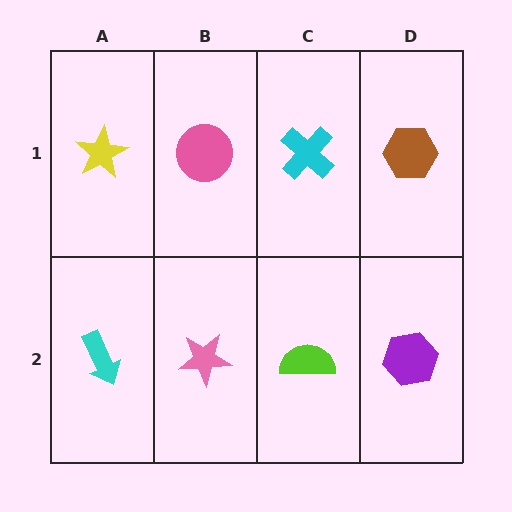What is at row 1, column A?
A yellow star.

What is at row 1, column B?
A pink circle.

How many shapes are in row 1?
4 shapes.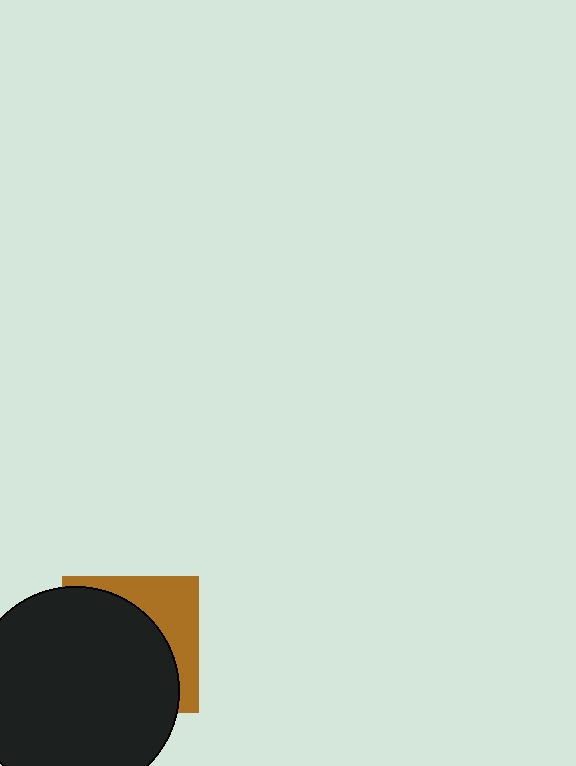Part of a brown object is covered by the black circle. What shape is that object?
It is a square.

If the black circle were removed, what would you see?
You would see the complete brown square.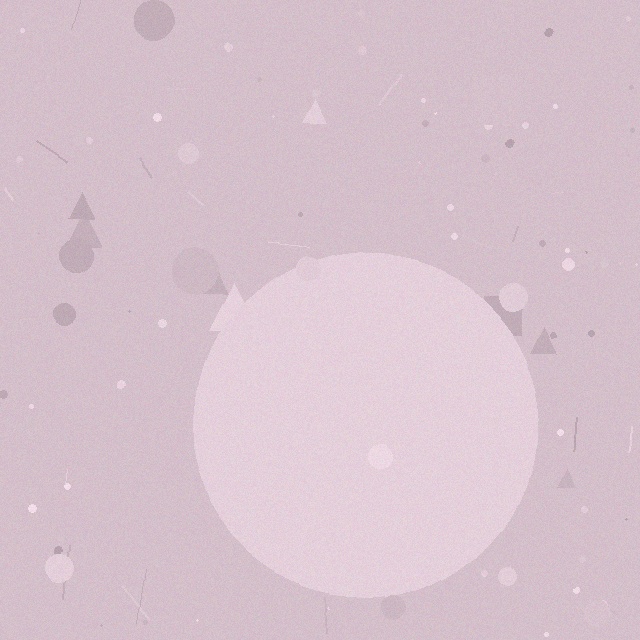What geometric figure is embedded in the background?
A circle is embedded in the background.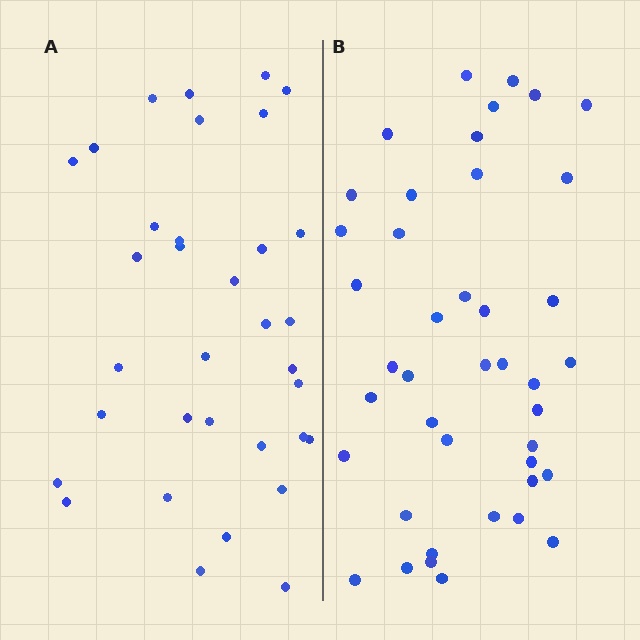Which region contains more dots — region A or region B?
Region B (the right region) has more dots.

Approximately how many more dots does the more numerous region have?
Region B has roughly 8 or so more dots than region A.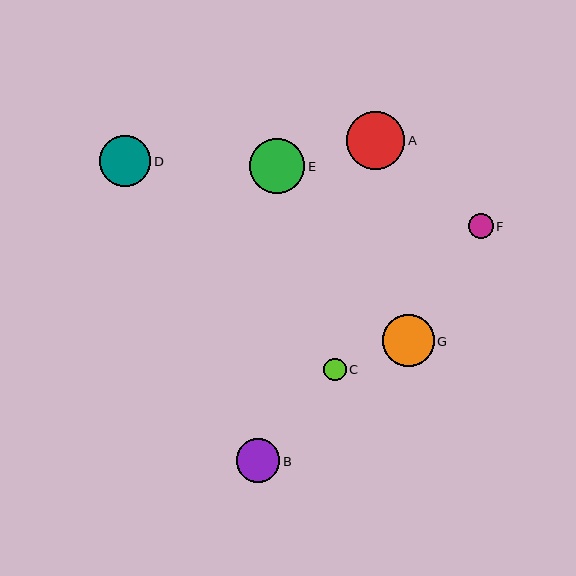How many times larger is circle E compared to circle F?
Circle E is approximately 2.2 times the size of circle F.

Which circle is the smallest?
Circle C is the smallest with a size of approximately 22 pixels.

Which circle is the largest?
Circle A is the largest with a size of approximately 58 pixels.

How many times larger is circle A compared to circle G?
Circle A is approximately 1.1 times the size of circle G.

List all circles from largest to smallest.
From largest to smallest: A, E, G, D, B, F, C.